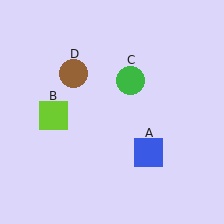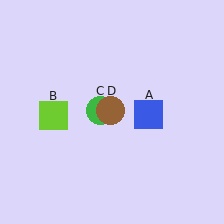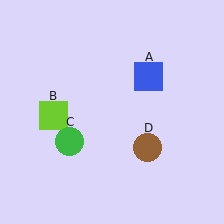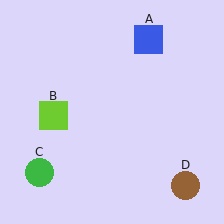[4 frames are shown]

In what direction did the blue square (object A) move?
The blue square (object A) moved up.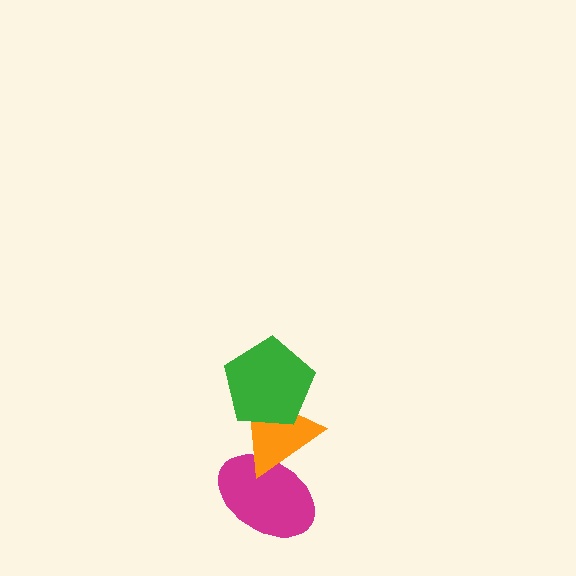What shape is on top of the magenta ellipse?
The orange triangle is on top of the magenta ellipse.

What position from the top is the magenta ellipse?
The magenta ellipse is 3rd from the top.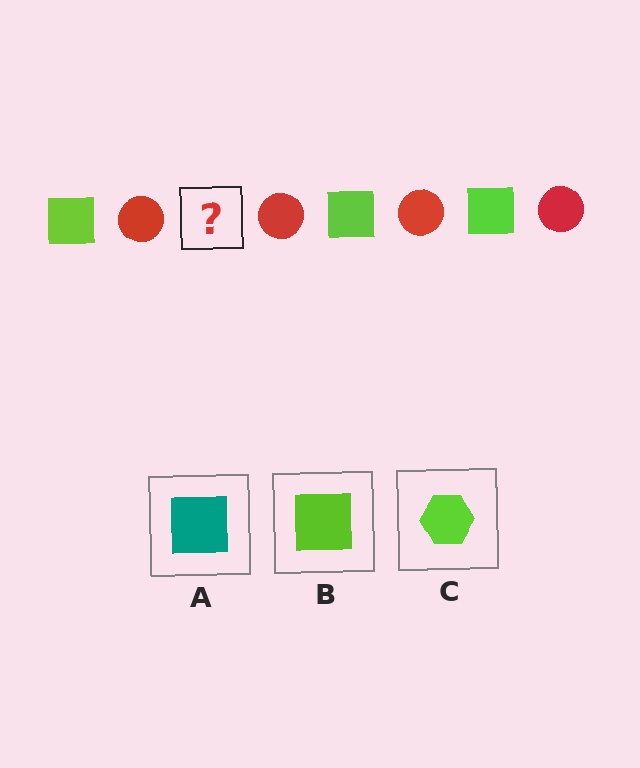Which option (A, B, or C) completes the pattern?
B.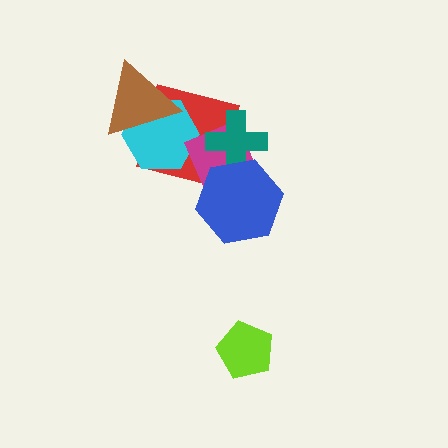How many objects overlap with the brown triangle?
2 objects overlap with the brown triangle.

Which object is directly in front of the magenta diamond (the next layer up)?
The teal cross is directly in front of the magenta diamond.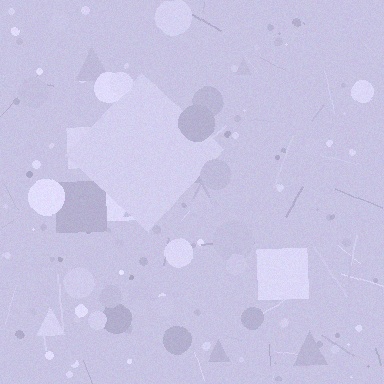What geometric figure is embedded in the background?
A diamond is embedded in the background.